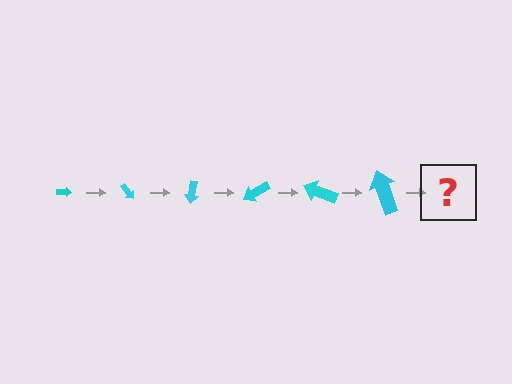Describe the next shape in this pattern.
It should be an arrow, larger than the previous one and rotated 300 degrees from the start.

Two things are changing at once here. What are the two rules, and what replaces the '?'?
The two rules are that the arrow grows larger each step and it rotates 50 degrees each step. The '?' should be an arrow, larger than the previous one and rotated 300 degrees from the start.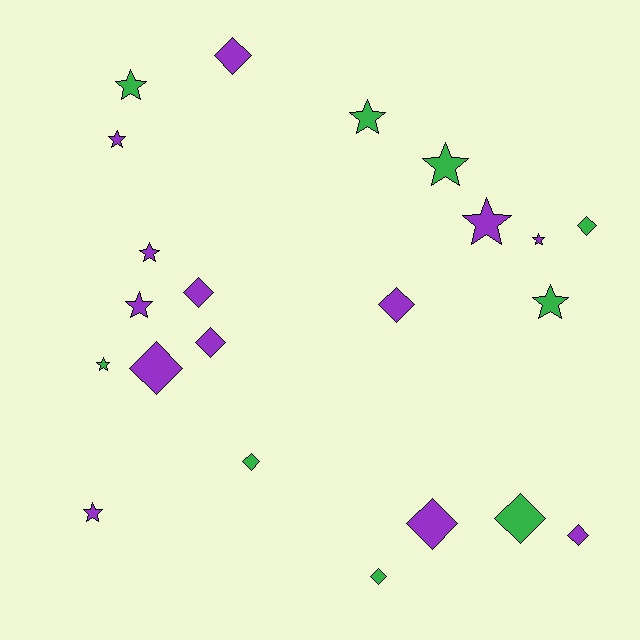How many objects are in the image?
There are 22 objects.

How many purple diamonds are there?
There are 7 purple diamonds.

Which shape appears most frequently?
Star, with 11 objects.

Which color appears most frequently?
Purple, with 13 objects.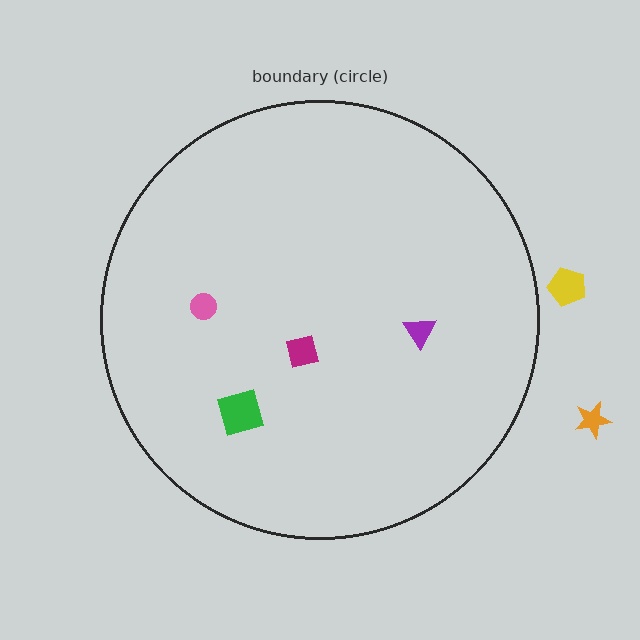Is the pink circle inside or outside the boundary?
Inside.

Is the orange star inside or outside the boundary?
Outside.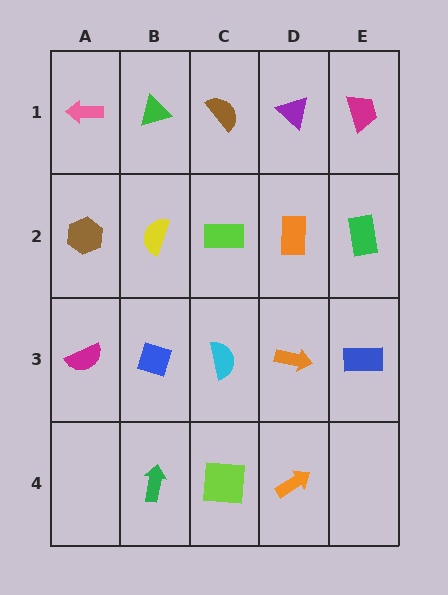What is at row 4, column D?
An orange arrow.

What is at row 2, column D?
An orange rectangle.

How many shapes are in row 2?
5 shapes.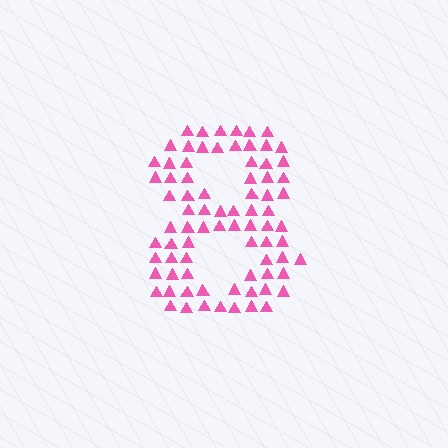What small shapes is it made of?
It is made of small triangles.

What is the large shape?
The large shape is the digit 8.